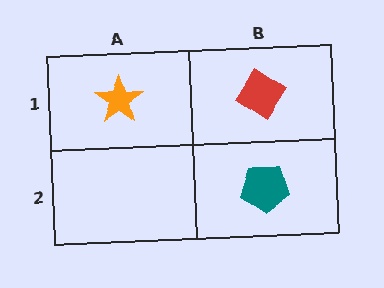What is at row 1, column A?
An orange star.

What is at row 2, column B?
A teal pentagon.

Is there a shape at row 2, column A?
No, that cell is empty.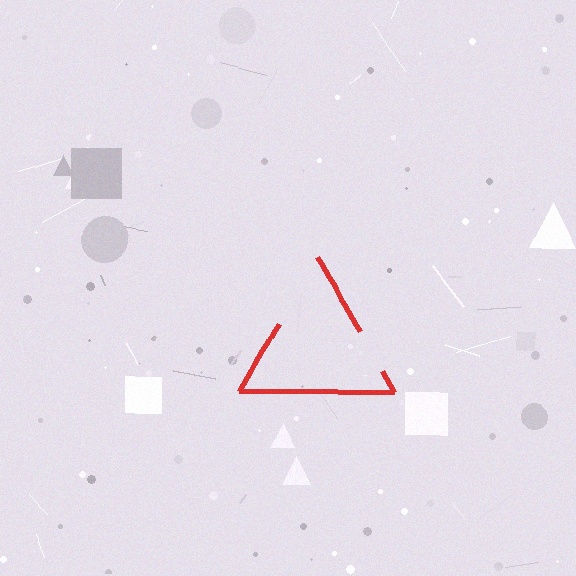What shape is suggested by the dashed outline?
The dashed outline suggests a triangle.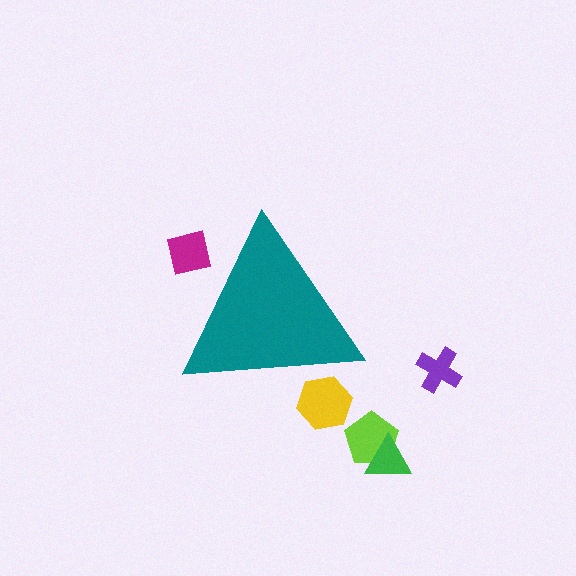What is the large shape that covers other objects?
A teal triangle.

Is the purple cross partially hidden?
No, the purple cross is fully visible.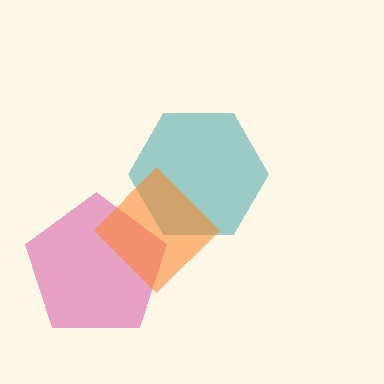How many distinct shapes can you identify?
There are 3 distinct shapes: a teal hexagon, a magenta pentagon, an orange diamond.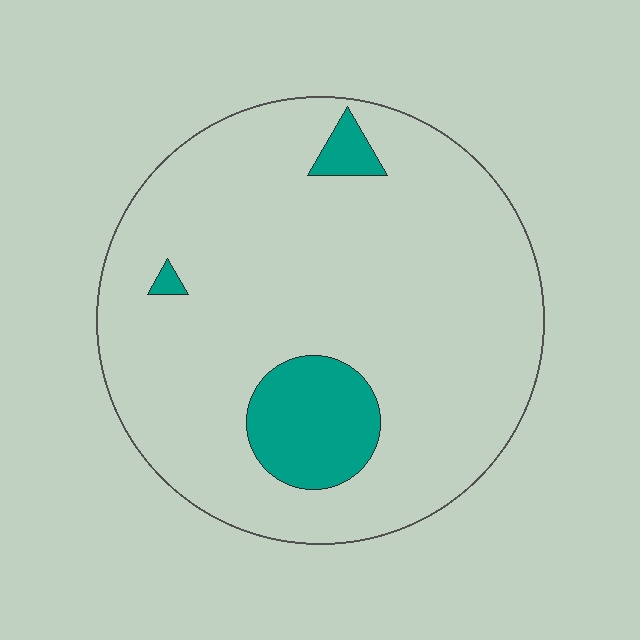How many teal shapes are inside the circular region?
3.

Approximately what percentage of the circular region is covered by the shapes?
Approximately 10%.